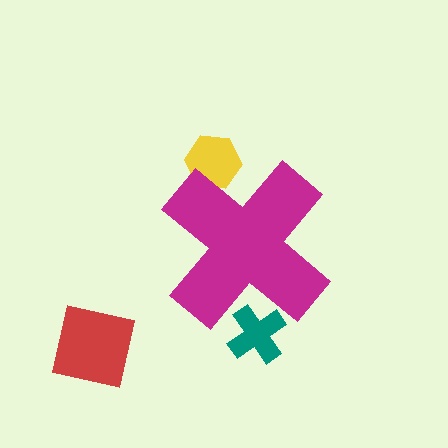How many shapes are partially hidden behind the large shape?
2 shapes are partially hidden.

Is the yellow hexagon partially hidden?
Yes, the yellow hexagon is partially hidden behind the magenta cross.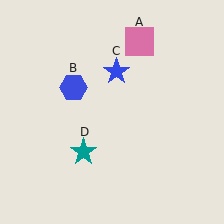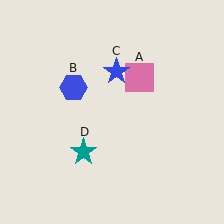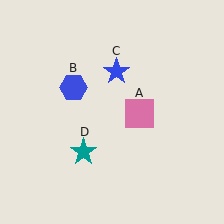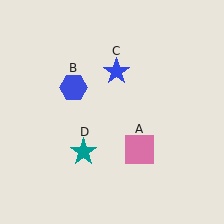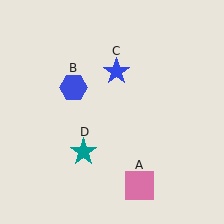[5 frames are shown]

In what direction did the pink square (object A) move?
The pink square (object A) moved down.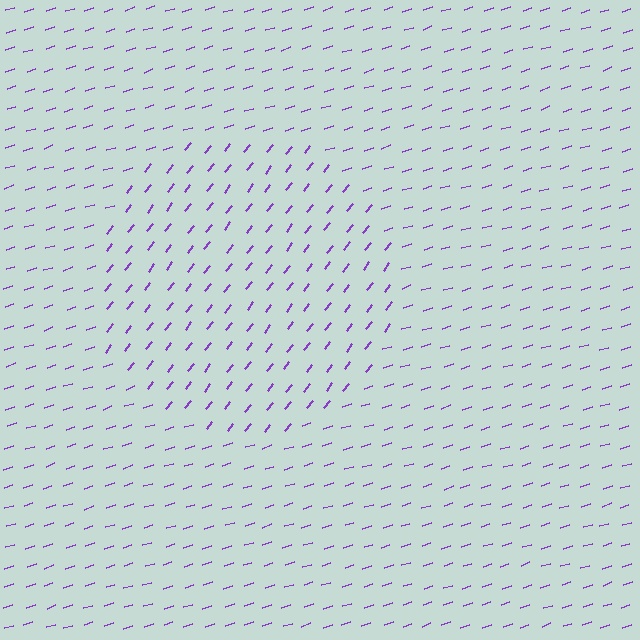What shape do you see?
I see a circle.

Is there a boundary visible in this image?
Yes, there is a texture boundary formed by a change in line orientation.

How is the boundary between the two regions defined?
The boundary is defined purely by a change in line orientation (approximately 34 degrees difference). All lines are the same color and thickness.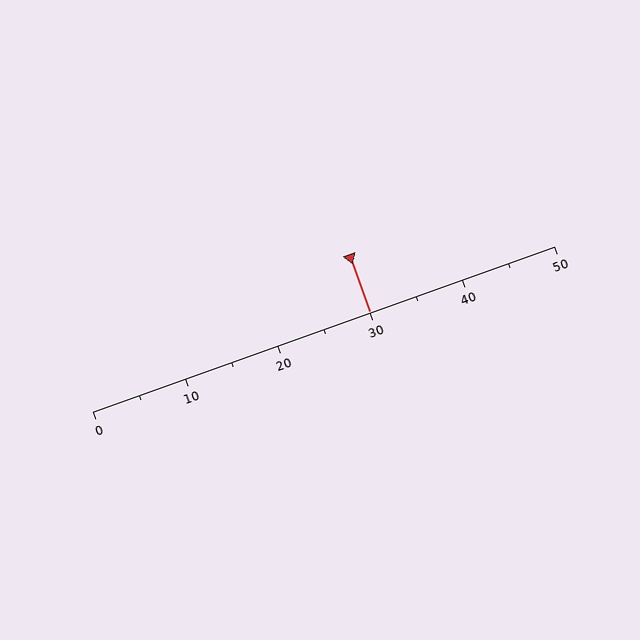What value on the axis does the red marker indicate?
The marker indicates approximately 30.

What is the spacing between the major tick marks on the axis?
The major ticks are spaced 10 apart.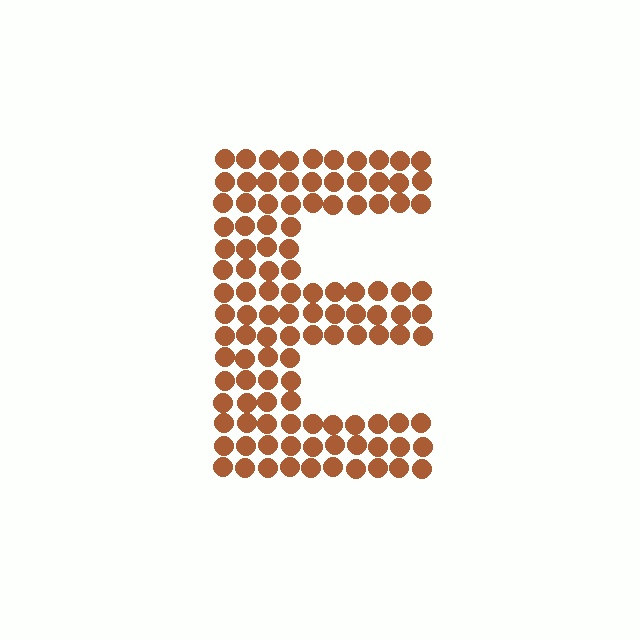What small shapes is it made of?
It is made of small circles.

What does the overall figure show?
The overall figure shows the letter E.